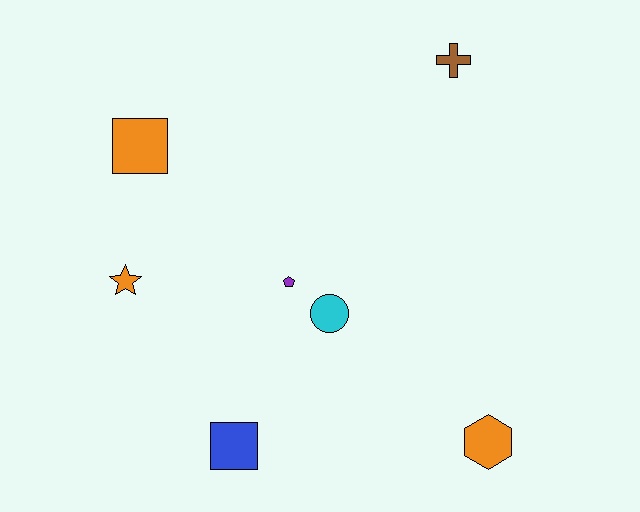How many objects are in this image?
There are 7 objects.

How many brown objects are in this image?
There is 1 brown object.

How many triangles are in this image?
There are no triangles.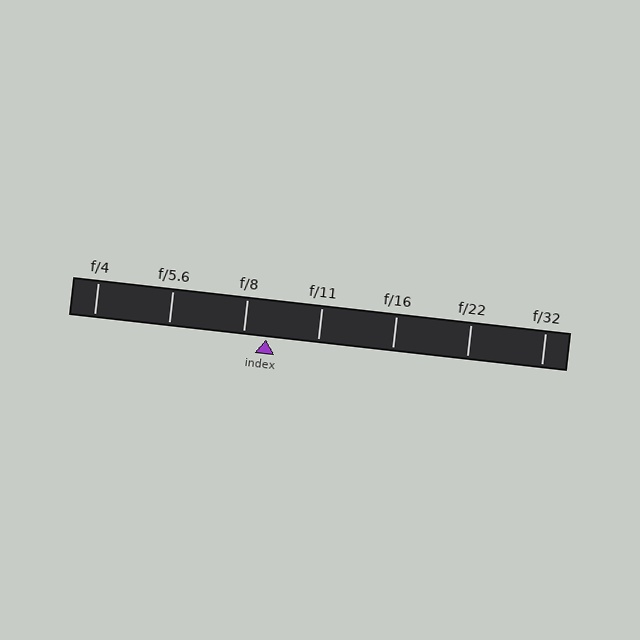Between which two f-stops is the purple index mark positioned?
The index mark is between f/8 and f/11.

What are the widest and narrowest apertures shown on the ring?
The widest aperture shown is f/4 and the narrowest is f/32.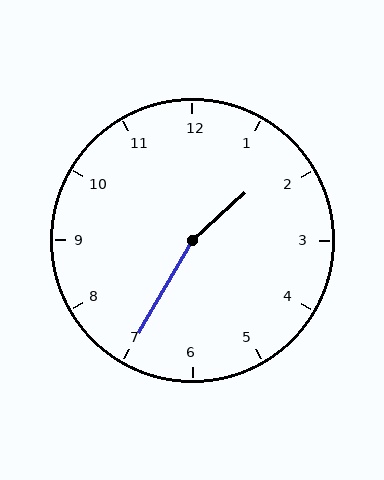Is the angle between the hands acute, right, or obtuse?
It is obtuse.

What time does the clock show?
1:35.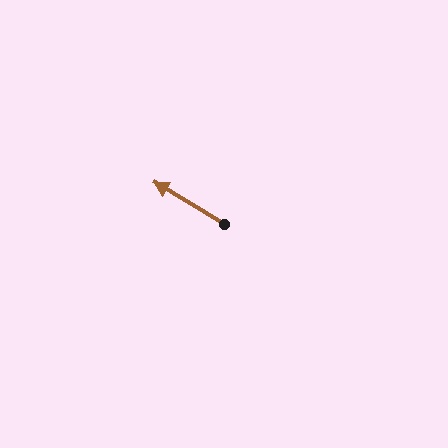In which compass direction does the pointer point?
Northwest.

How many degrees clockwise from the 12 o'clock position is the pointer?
Approximately 301 degrees.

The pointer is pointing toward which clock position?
Roughly 10 o'clock.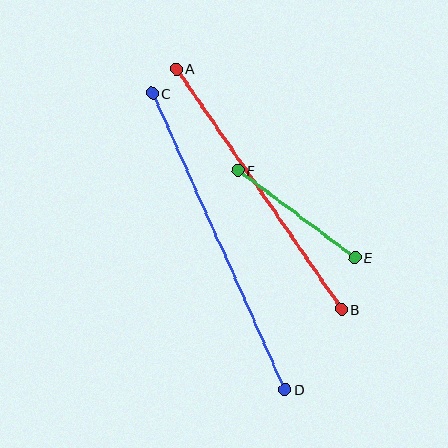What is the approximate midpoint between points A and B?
The midpoint is at approximately (259, 189) pixels.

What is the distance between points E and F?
The distance is approximately 146 pixels.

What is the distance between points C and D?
The distance is approximately 324 pixels.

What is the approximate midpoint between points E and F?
The midpoint is at approximately (296, 214) pixels.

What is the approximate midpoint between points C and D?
The midpoint is at approximately (219, 241) pixels.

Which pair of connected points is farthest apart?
Points C and D are farthest apart.